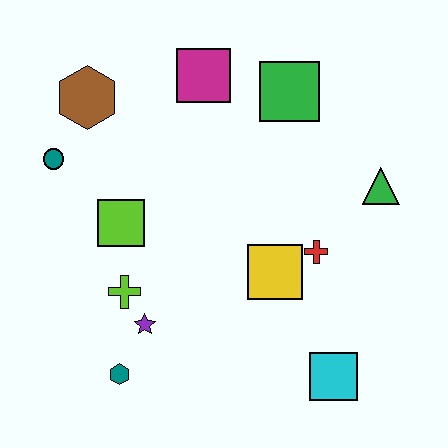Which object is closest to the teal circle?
The brown hexagon is closest to the teal circle.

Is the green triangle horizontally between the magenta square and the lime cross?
No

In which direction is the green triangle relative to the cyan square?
The green triangle is above the cyan square.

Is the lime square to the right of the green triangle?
No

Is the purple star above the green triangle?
No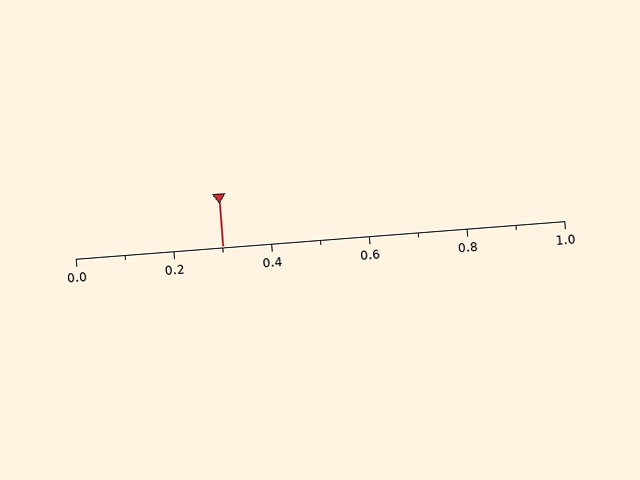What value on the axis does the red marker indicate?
The marker indicates approximately 0.3.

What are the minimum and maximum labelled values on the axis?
The axis runs from 0.0 to 1.0.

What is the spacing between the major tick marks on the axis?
The major ticks are spaced 0.2 apart.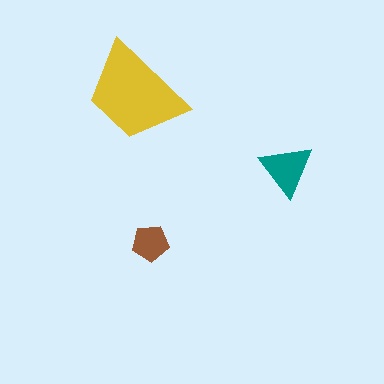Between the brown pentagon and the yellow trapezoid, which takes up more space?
The yellow trapezoid.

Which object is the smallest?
The brown pentagon.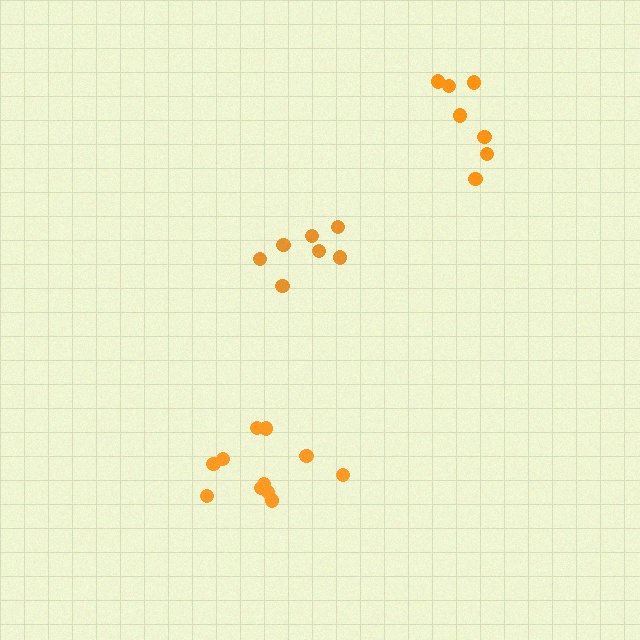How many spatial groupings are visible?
There are 3 spatial groupings.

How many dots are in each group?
Group 1: 7 dots, Group 2: 11 dots, Group 3: 7 dots (25 total).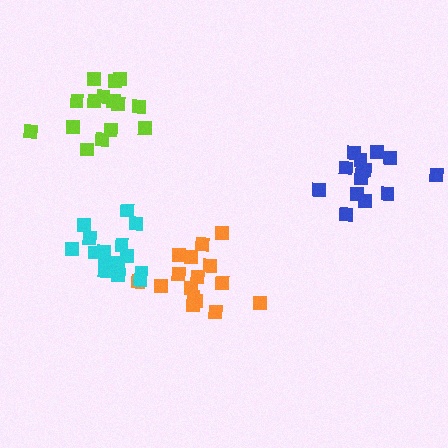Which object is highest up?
The lime cluster is topmost.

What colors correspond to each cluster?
The clusters are colored: orange, lime, cyan, blue.